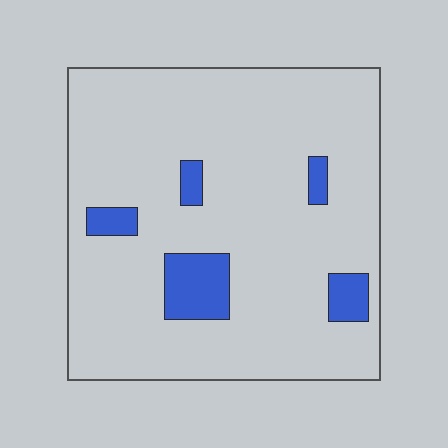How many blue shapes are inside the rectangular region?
5.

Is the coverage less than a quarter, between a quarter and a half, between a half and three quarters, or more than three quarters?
Less than a quarter.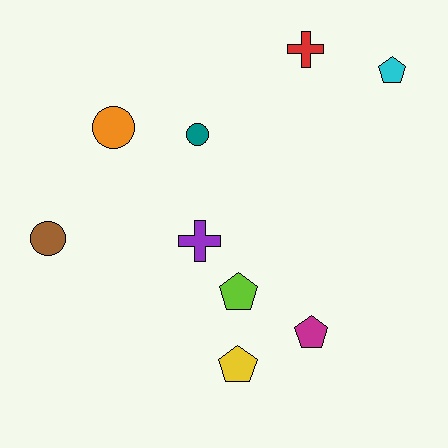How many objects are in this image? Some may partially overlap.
There are 9 objects.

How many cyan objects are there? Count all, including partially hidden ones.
There is 1 cyan object.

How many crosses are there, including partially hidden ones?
There are 2 crosses.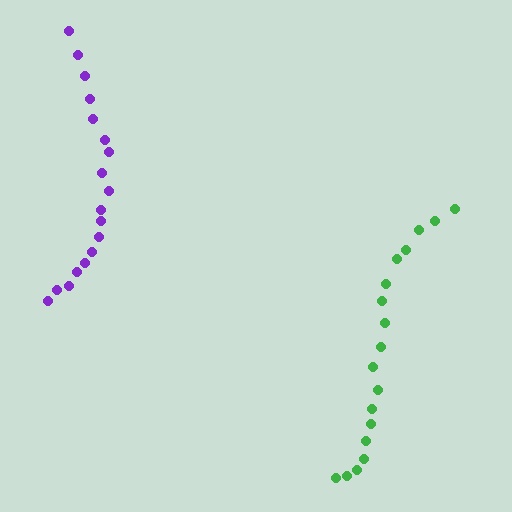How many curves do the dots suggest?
There are 2 distinct paths.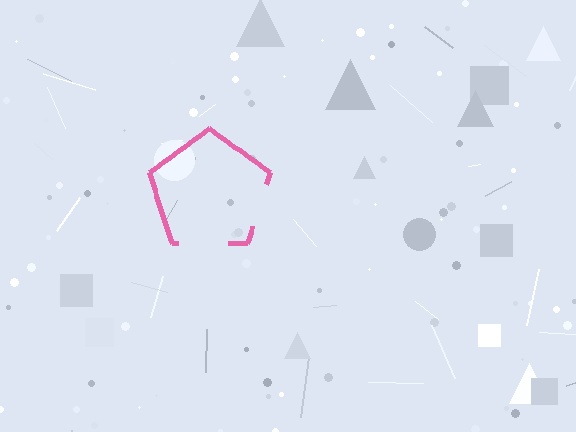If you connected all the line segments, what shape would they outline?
They would outline a pentagon.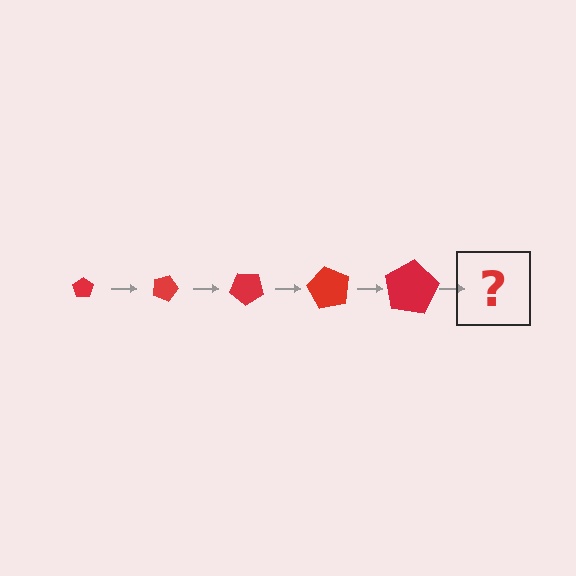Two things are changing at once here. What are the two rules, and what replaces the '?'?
The two rules are that the pentagon grows larger each step and it rotates 20 degrees each step. The '?' should be a pentagon, larger than the previous one and rotated 100 degrees from the start.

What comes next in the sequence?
The next element should be a pentagon, larger than the previous one and rotated 100 degrees from the start.